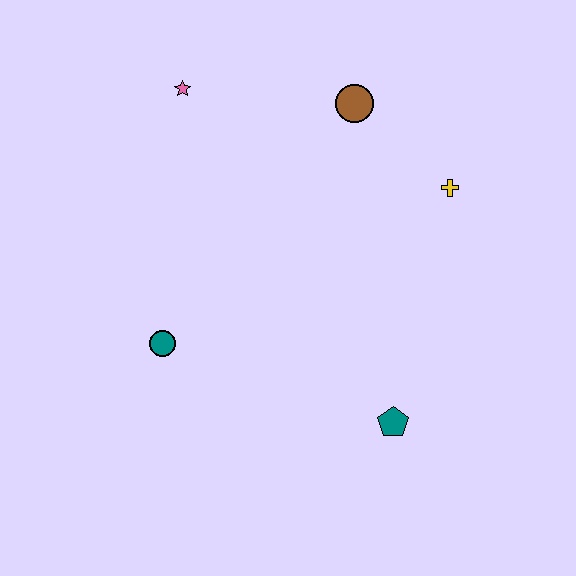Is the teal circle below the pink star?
Yes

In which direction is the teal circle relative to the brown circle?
The teal circle is below the brown circle.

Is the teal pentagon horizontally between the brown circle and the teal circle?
No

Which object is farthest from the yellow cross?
The teal circle is farthest from the yellow cross.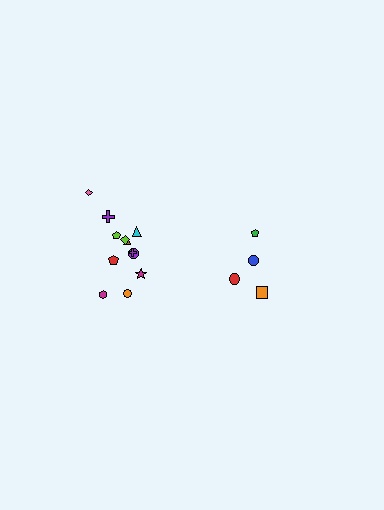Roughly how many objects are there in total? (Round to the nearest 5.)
Roughly 15 objects in total.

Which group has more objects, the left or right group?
The left group.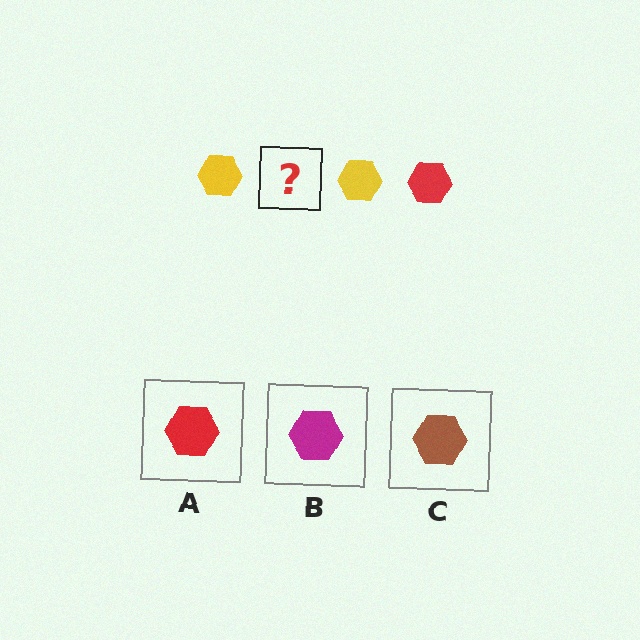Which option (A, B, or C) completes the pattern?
A.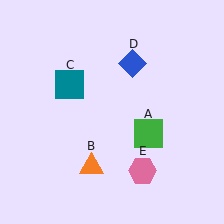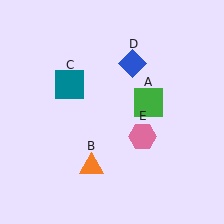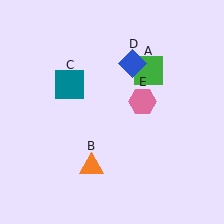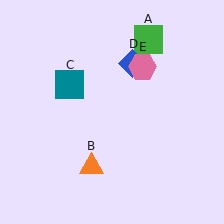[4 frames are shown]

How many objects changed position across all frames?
2 objects changed position: green square (object A), pink hexagon (object E).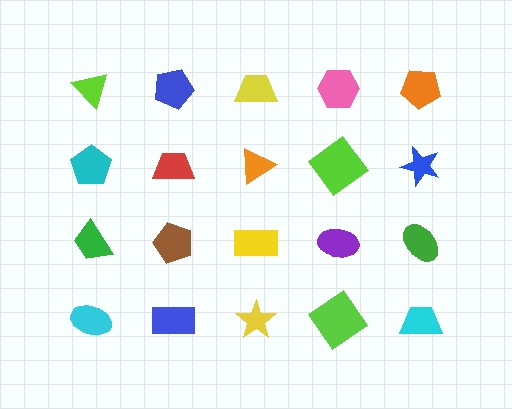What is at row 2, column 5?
A blue star.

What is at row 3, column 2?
A brown pentagon.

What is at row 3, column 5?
A green ellipse.